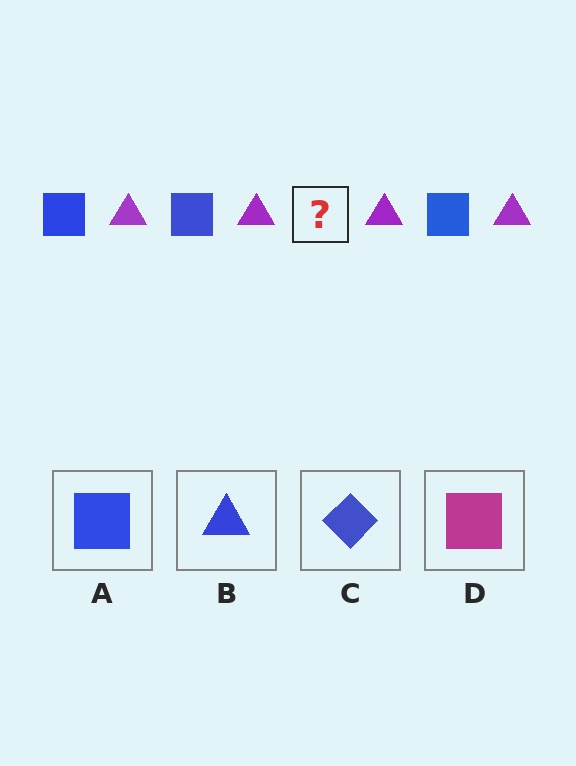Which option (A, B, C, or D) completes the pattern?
A.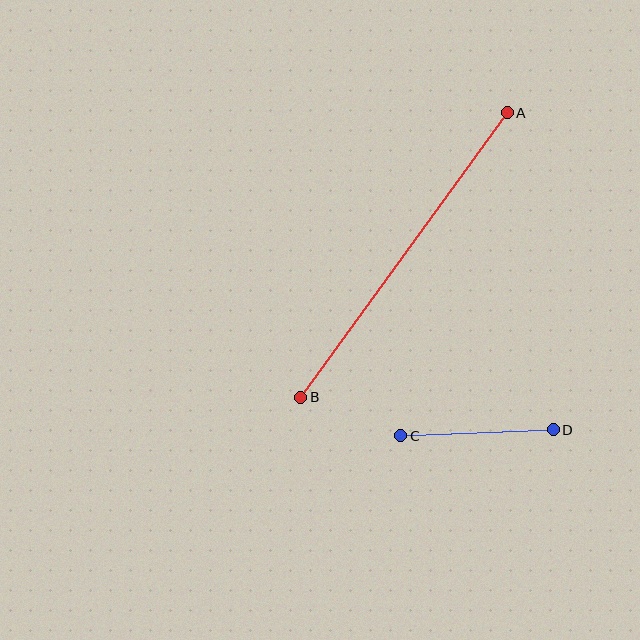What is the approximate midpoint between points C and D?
The midpoint is at approximately (477, 433) pixels.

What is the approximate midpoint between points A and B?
The midpoint is at approximately (404, 255) pixels.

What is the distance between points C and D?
The distance is approximately 153 pixels.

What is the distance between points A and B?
The distance is approximately 352 pixels.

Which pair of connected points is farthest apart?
Points A and B are farthest apart.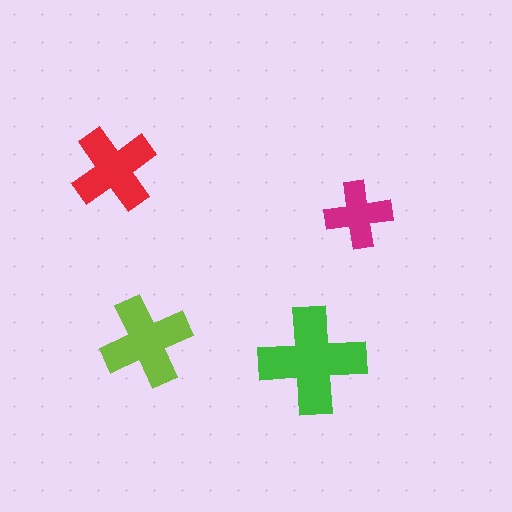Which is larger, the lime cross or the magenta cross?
The lime one.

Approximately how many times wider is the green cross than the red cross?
About 1.5 times wider.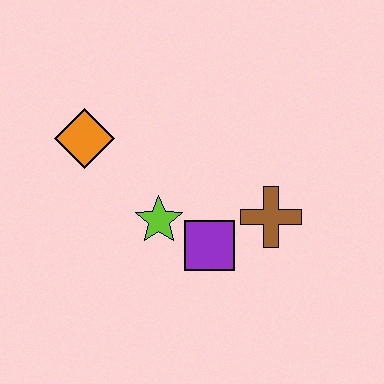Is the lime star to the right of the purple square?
No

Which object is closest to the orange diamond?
The lime star is closest to the orange diamond.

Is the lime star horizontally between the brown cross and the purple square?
No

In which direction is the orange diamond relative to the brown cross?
The orange diamond is to the left of the brown cross.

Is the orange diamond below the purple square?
No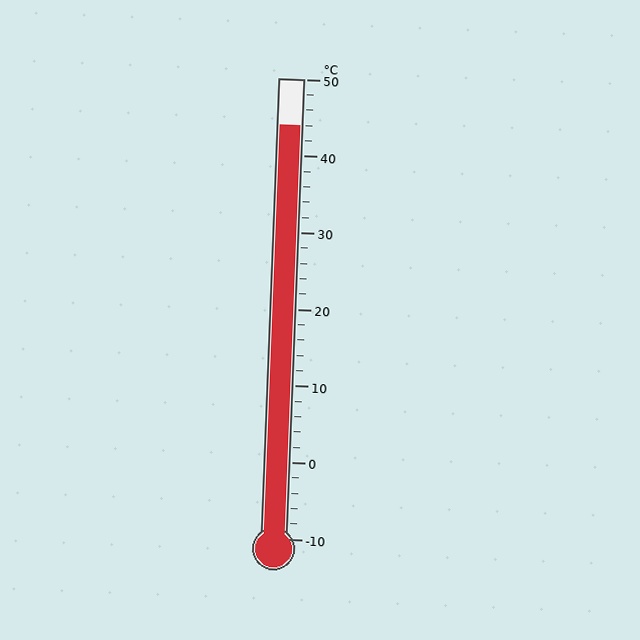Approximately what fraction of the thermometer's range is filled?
The thermometer is filled to approximately 90% of its range.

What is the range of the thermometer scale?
The thermometer scale ranges from -10°C to 50°C.